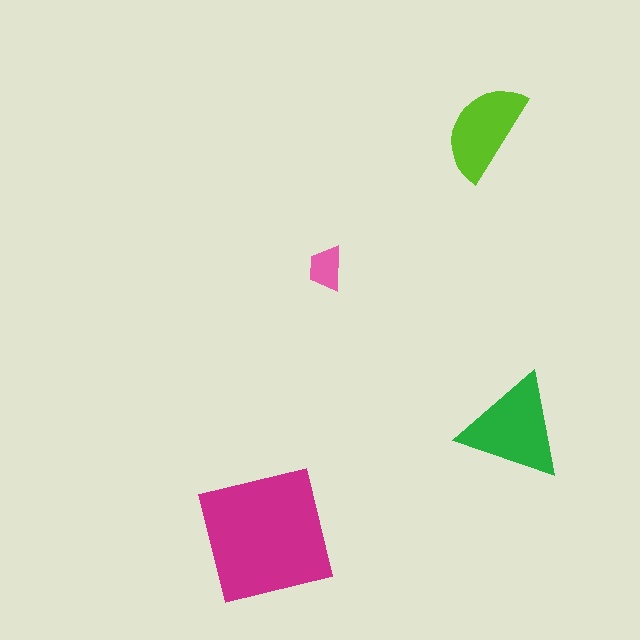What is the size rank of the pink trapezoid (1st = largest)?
4th.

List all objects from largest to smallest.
The magenta square, the green triangle, the lime semicircle, the pink trapezoid.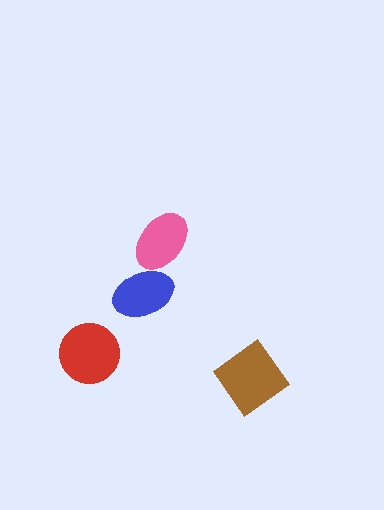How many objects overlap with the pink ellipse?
1 object overlaps with the pink ellipse.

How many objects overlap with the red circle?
0 objects overlap with the red circle.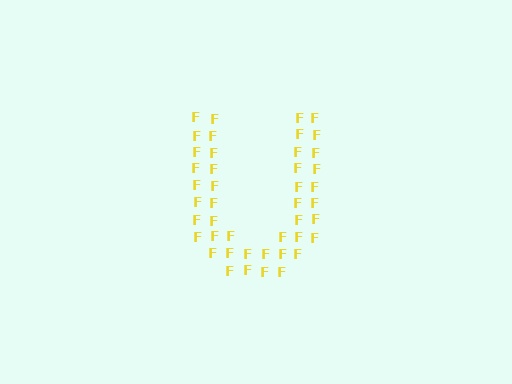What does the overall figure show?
The overall figure shows the letter U.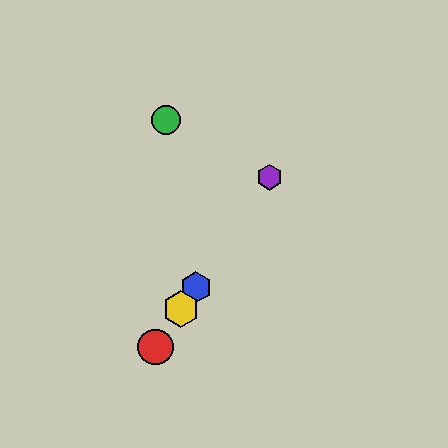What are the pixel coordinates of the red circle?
The red circle is at (155, 347).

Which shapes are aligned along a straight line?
The red circle, the blue hexagon, the yellow hexagon, the purple hexagon are aligned along a straight line.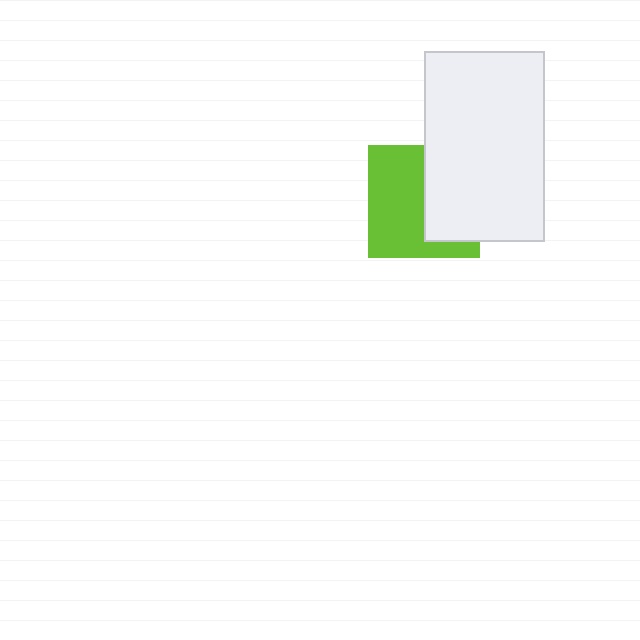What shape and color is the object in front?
The object in front is a white rectangle.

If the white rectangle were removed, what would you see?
You would see the complete lime square.